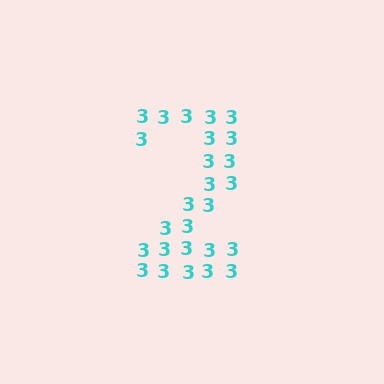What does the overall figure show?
The overall figure shows the digit 2.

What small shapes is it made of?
It is made of small digit 3's.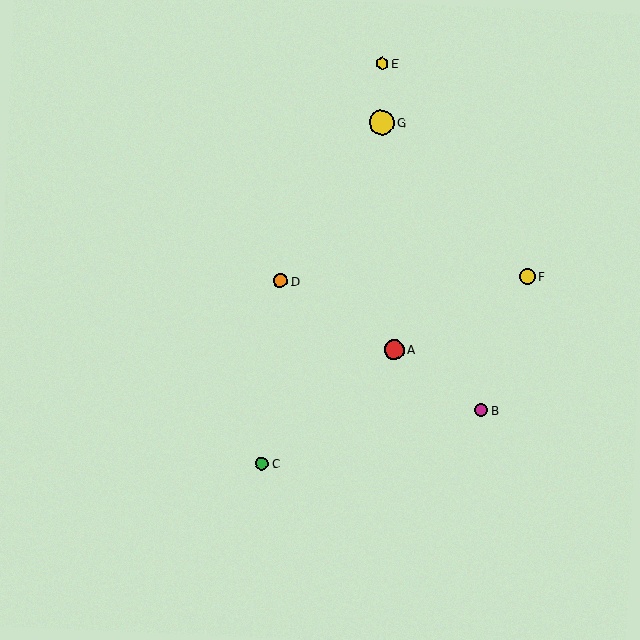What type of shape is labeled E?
Shape E is a yellow hexagon.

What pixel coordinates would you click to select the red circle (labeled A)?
Click at (394, 350) to select the red circle A.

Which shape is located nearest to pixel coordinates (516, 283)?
The yellow circle (labeled F) at (527, 276) is nearest to that location.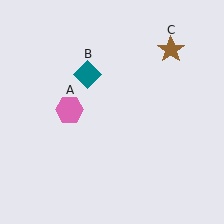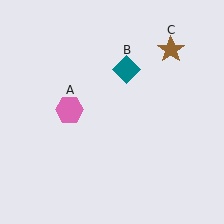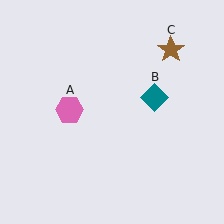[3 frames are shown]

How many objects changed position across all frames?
1 object changed position: teal diamond (object B).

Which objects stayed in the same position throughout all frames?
Pink hexagon (object A) and brown star (object C) remained stationary.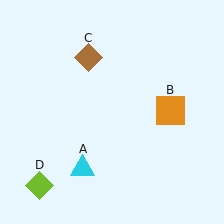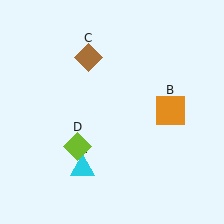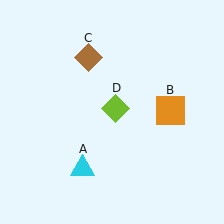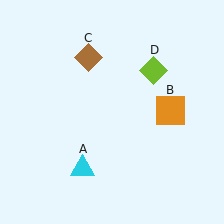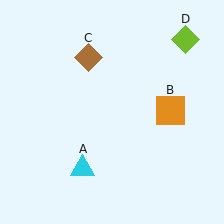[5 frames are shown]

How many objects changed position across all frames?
1 object changed position: lime diamond (object D).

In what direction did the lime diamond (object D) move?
The lime diamond (object D) moved up and to the right.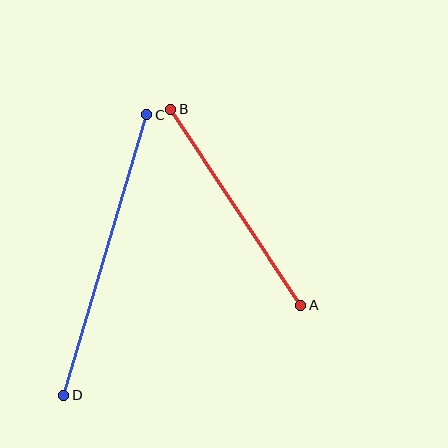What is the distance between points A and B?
The distance is approximately 235 pixels.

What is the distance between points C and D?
The distance is approximately 292 pixels.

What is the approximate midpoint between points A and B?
The midpoint is at approximately (236, 207) pixels.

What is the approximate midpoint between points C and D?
The midpoint is at approximately (105, 255) pixels.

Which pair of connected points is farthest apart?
Points C and D are farthest apart.